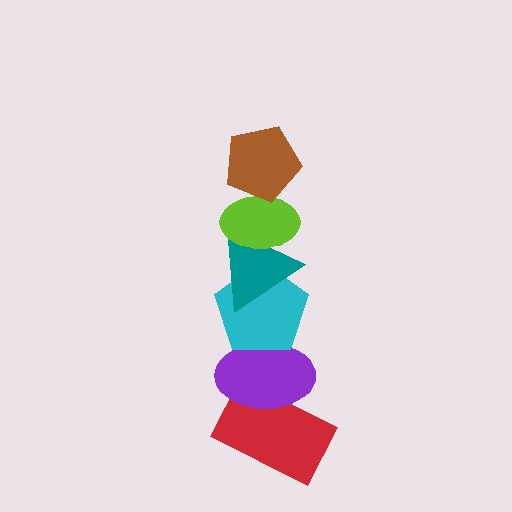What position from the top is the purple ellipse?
The purple ellipse is 5th from the top.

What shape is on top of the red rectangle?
The purple ellipse is on top of the red rectangle.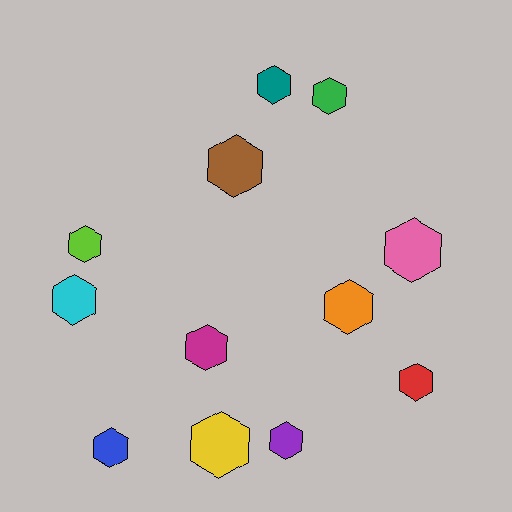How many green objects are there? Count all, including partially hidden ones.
There is 1 green object.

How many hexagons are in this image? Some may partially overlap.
There are 12 hexagons.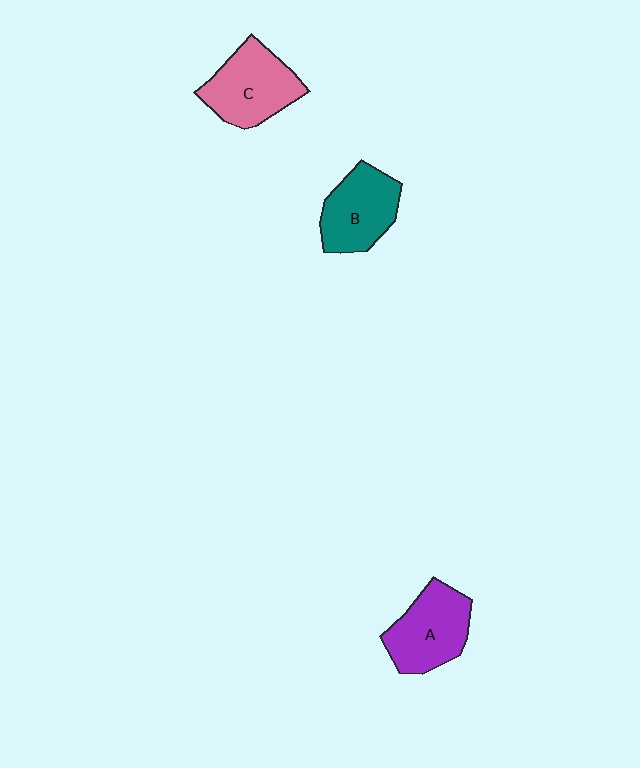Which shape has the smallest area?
Shape B (teal).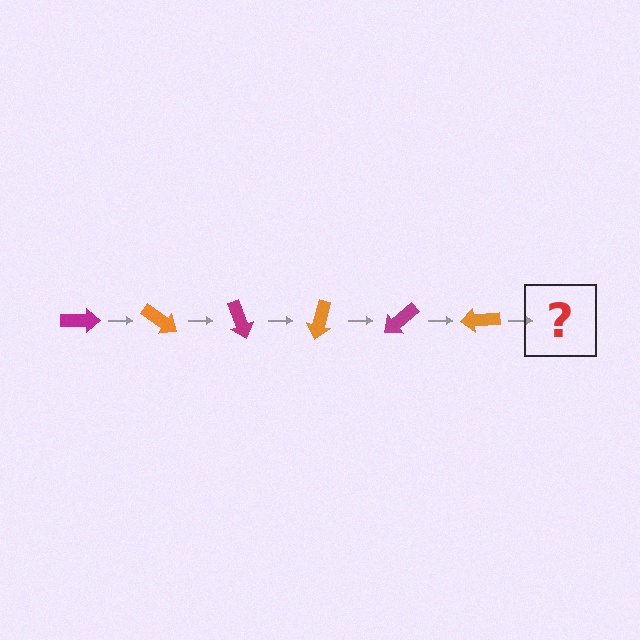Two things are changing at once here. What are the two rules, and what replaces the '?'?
The two rules are that it rotates 35 degrees each step and the color cycles through magenta and orange. The '?' should be a magenta arrow, rotated 210 degrees from the start.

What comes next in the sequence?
The next element should be a magenta arrow, rotated 210 degrees from the start.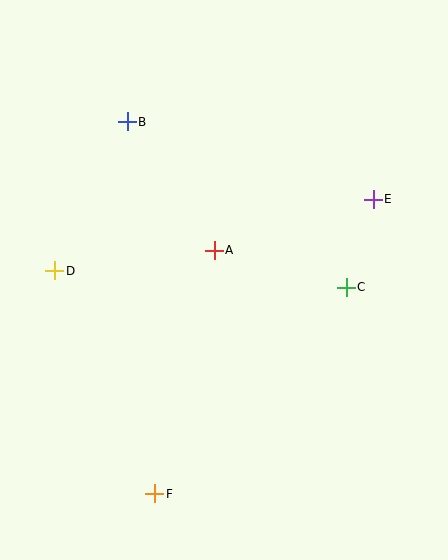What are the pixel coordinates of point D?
Point D is at (55, 271).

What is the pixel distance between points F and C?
The distance between F and C is 281 pixels.